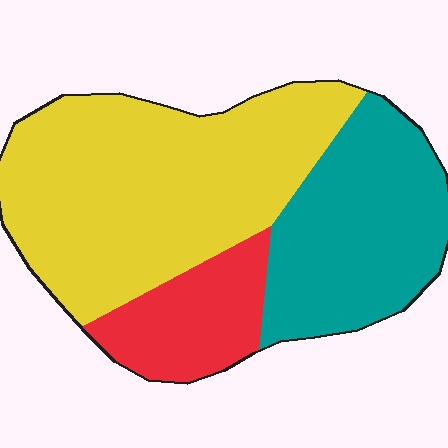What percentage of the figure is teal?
Teal covers about 30% of the figure.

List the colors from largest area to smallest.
From largest to smallest: yellow, teal, red.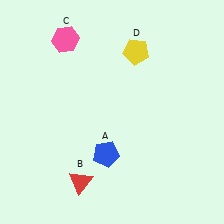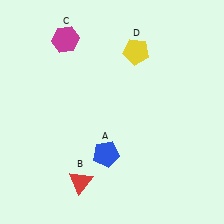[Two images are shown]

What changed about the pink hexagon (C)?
In Image 1, C is pink. In Image 2, it changed to magenta.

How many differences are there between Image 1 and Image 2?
There is 1 difference between the two images.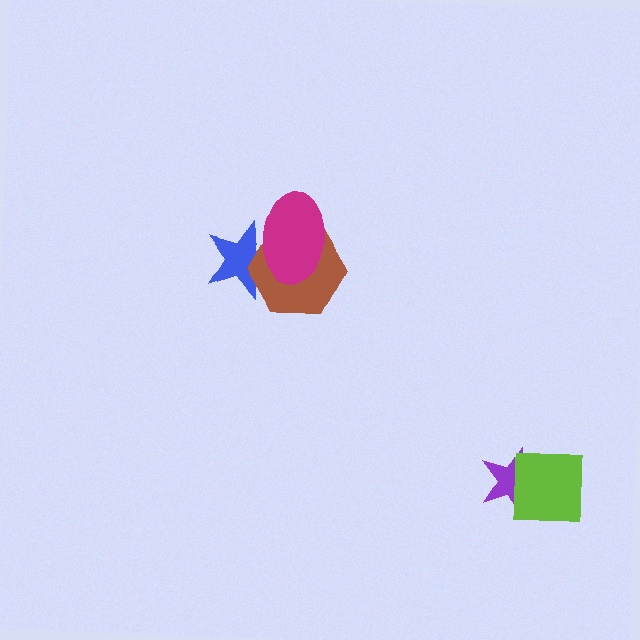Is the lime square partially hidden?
No, no other shape covers it.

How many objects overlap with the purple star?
1 object overlaps with the purple star.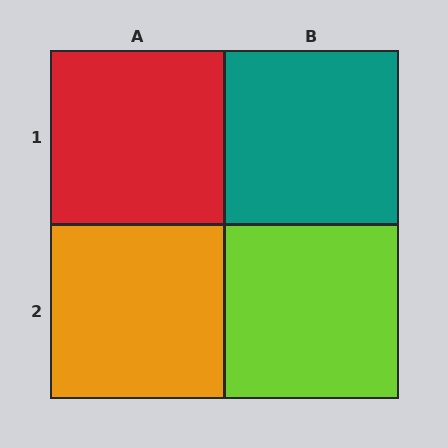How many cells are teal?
1 cell is teal.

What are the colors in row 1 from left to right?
Red, teal.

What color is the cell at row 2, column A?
Orange.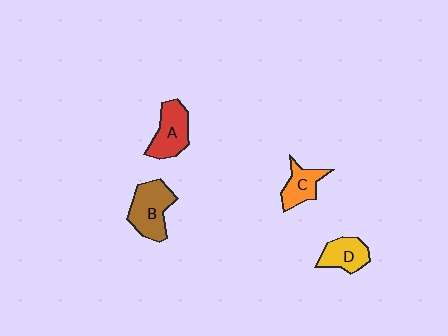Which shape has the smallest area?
Shape C (orange).